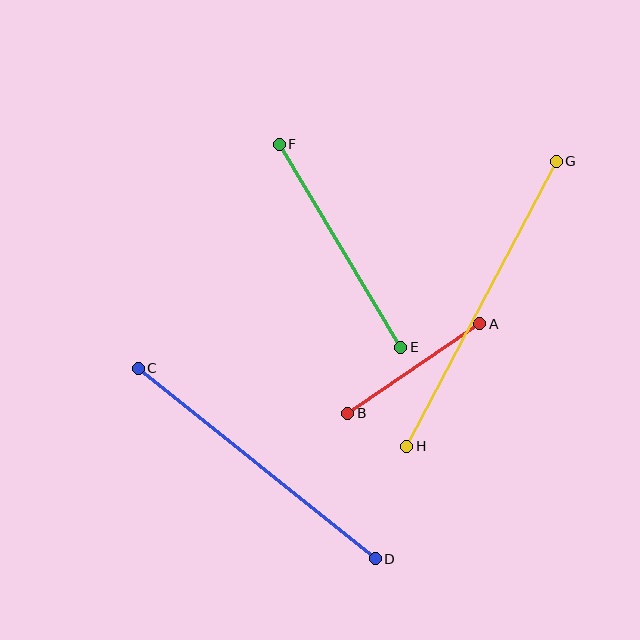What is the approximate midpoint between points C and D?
The midpoint is at approximately (257, 464) pixels.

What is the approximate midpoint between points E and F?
The midpoint is at approximately (340, 246) pixels.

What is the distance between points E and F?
The distance is approximately 237 pixels.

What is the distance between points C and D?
The distance is approximately 304 pixels.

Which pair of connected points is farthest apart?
Points G and H are farthest apart.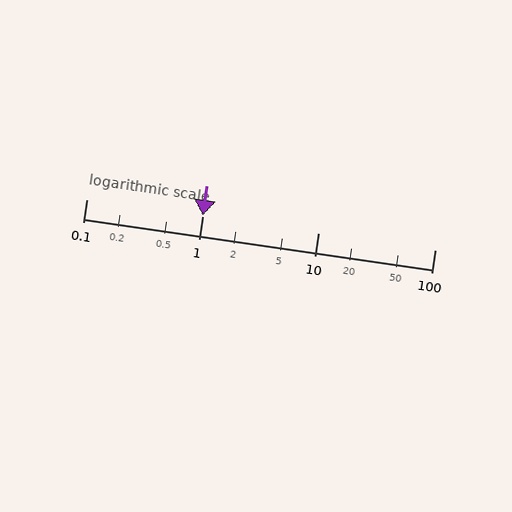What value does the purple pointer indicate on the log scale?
The pointer indicates approximately 1.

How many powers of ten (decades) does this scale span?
The scale spans 3 decades, from 0.1 to 100.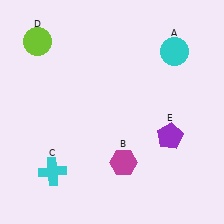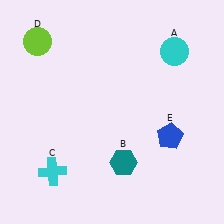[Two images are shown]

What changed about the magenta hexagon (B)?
In Image 1, B is magenta. In Image 2, it changed to teal.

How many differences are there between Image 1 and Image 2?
There are 2 differences between the two images.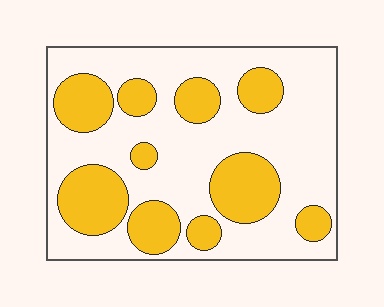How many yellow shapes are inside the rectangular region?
10.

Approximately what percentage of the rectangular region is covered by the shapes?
Approximately 35%.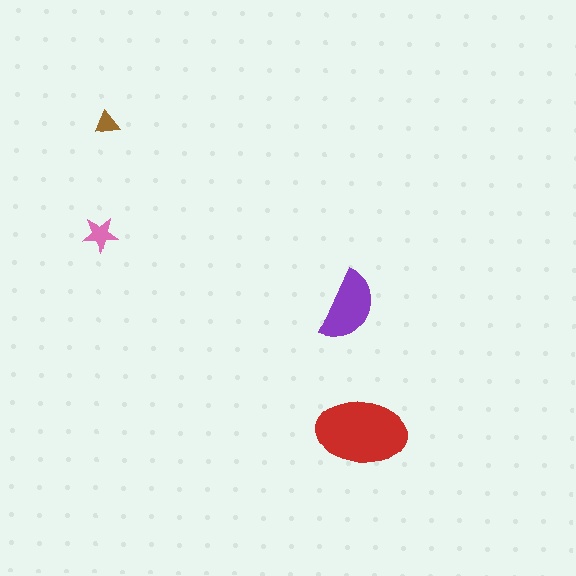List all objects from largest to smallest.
The red ellipse, the purple semicircle, the pink star, the brown triangle.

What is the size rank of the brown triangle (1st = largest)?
4th.